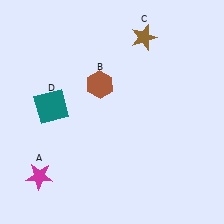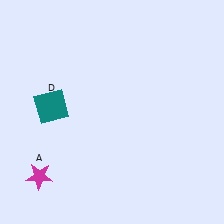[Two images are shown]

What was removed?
The brown star (C), the brown hexagon (B) were removed in Image 2.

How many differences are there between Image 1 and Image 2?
There are 2 differences between the two images.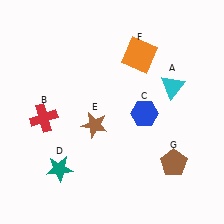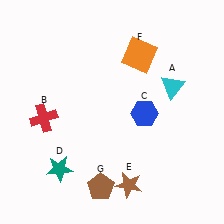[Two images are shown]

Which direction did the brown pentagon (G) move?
The brown pentagon (G) moved left.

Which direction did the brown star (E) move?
The brown star (E) moved down.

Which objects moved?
The objects that moved are: the brown star (E), the brown pentagon (G).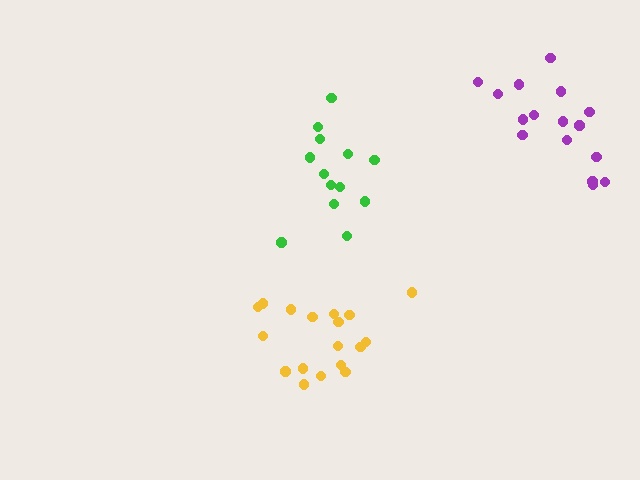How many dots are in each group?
Group 1: 16 dots, Group 2: 18 dots, Group 3: 13 dots (47 total).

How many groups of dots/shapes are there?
There are 3 groups.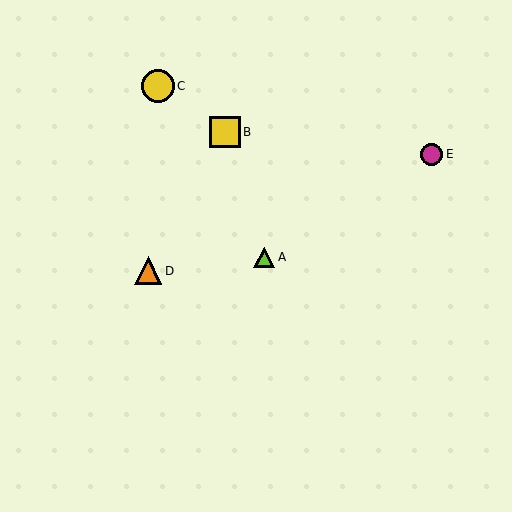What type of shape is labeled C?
Shape C is a yellow circle.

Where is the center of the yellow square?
The center of the yellow square is at (225, 132).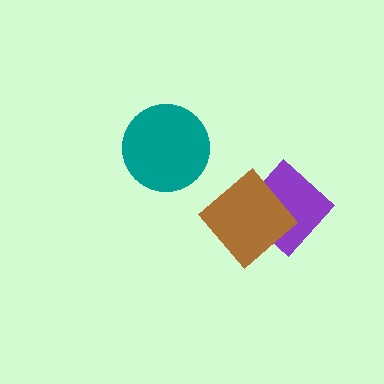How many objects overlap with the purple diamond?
1 object overlaps with the purple diamond.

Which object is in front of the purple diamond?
The brown diamond is in front of the purple diamond.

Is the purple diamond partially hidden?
Yes, it is partially covered by another shape.